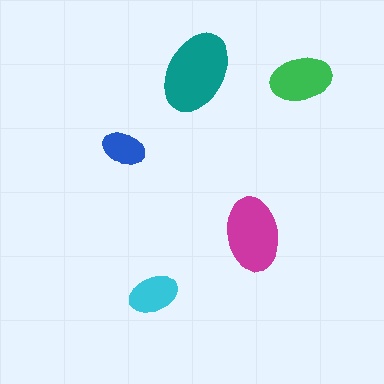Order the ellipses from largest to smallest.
the teal one, the magenta one, the green one, the cyan one, the blue one.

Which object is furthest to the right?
The green ellipse is rightmost.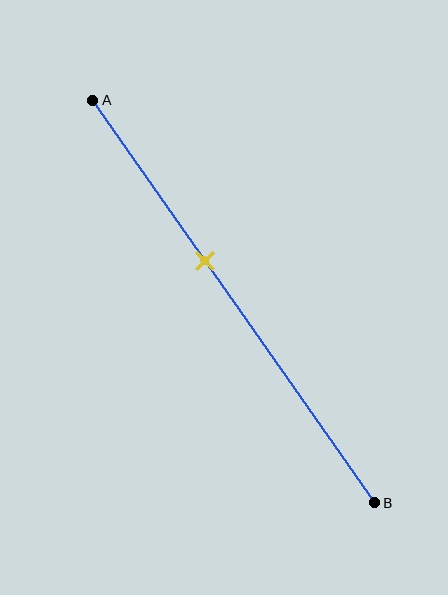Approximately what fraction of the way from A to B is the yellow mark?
The yellow mark is approximately 40% of the way from A to B.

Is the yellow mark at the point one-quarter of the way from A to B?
No, the mark is at about 40% from A, not at the 25% one-quarter point.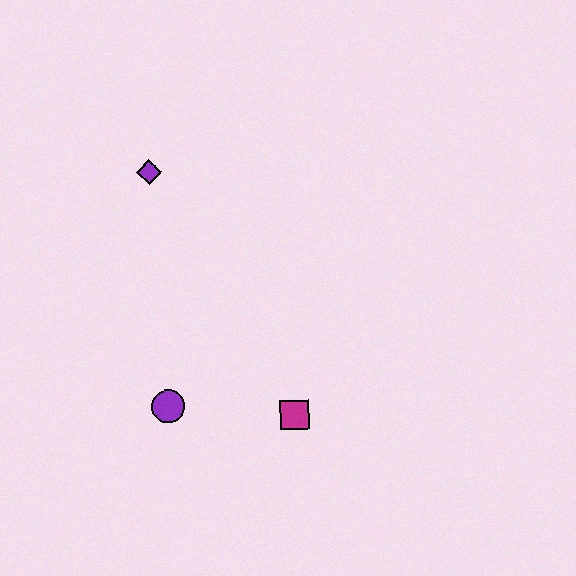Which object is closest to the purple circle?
The magenta square is closest to the purple circle.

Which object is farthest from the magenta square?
The purple diamond is farthest from the magenta square.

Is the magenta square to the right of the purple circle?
Yes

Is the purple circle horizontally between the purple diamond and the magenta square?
Yes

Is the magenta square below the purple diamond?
Yes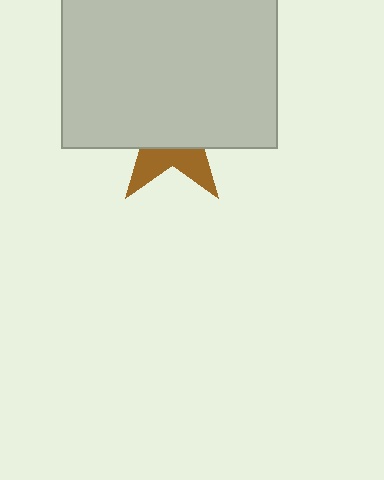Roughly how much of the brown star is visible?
A small part of it is visible (roughly 31%).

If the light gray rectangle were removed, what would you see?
You would see the complete brown star.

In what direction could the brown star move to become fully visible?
The brown star could move down. That would shift it out from behind the light gray rectangle entirely.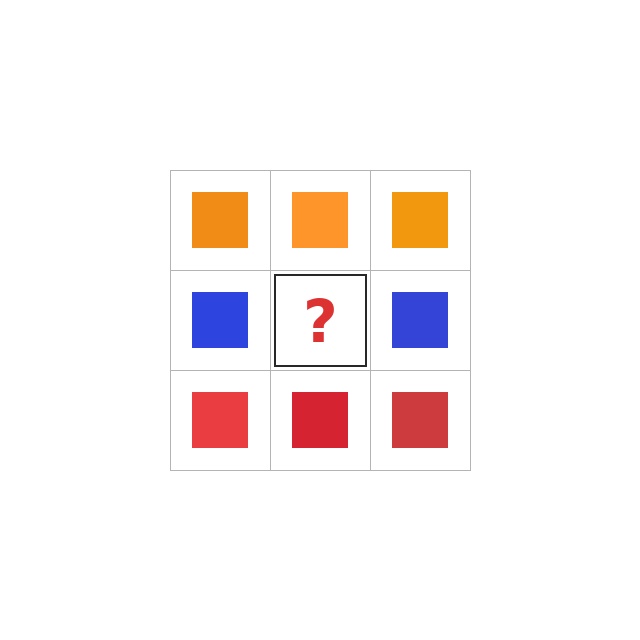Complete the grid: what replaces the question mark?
The question mark should be replaced with a blue square.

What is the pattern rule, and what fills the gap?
The rule is that each row has a consistent color. The gap should be filled with a blue square.